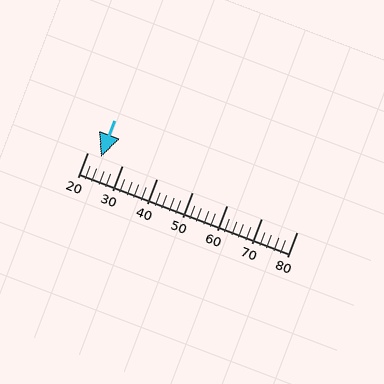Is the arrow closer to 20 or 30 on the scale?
The arrow is closer to 20.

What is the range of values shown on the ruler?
The ruler shows values from 20 to 80.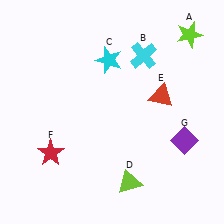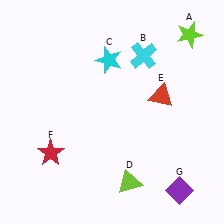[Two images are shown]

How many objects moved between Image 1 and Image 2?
1 object moved between the two images.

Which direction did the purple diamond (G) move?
The purple diamond (G) moved down.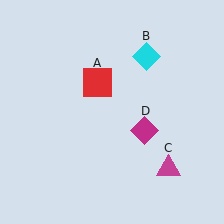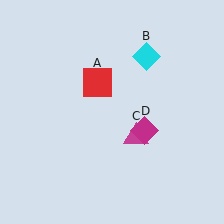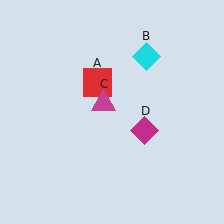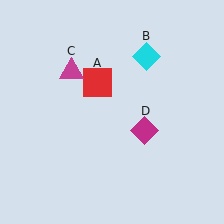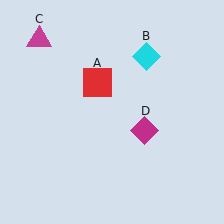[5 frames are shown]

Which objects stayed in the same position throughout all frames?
Red square (object A) and cyan diamond (object B) and magenta diamond (object D) remained stationary.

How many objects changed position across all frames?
1 object changed position: magenta triangle (object C).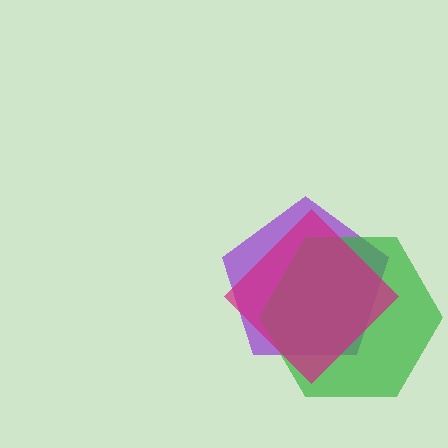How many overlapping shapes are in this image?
There are 3 overlapping shapes in the image.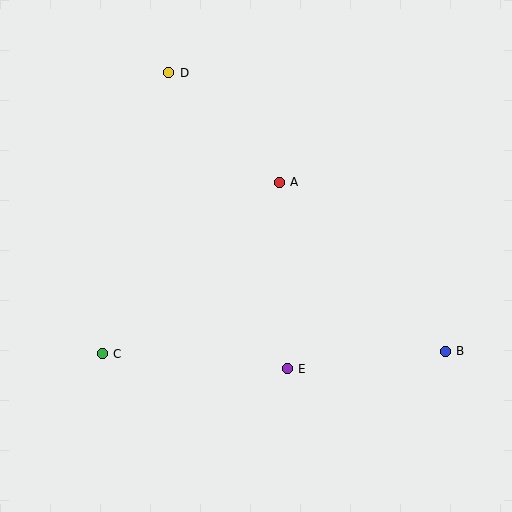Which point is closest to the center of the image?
Point A at (279, 182) is closest to the center.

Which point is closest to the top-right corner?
Point A is closest to the top-right corner.